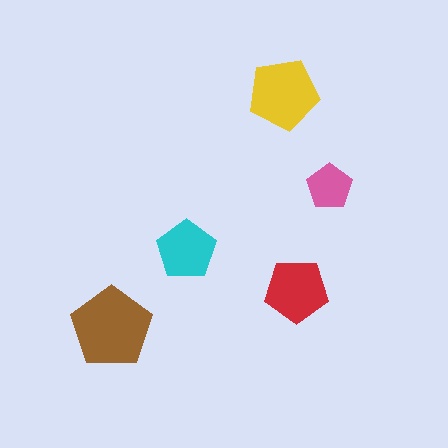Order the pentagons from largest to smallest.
the brown one, the yellow one, the red one, the cyan one, the pink one.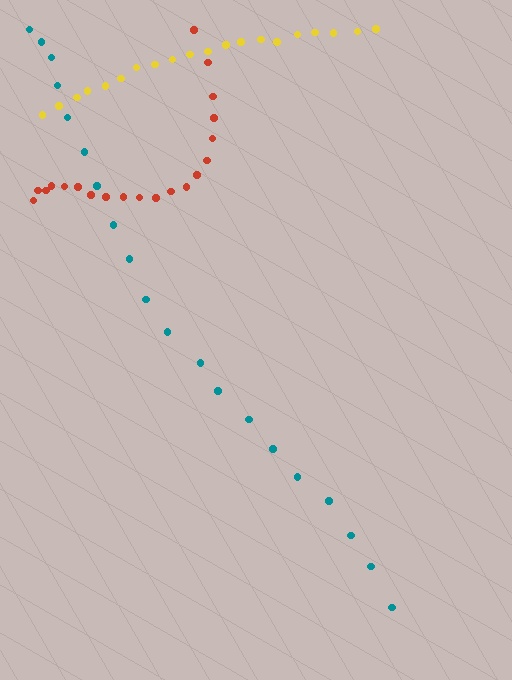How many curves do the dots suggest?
There are 3 distinct paths.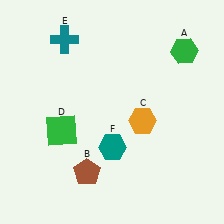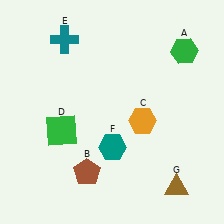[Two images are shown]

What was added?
A brown triangle (G) was added in Image 2.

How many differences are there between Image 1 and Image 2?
There is 1 difference between the two images.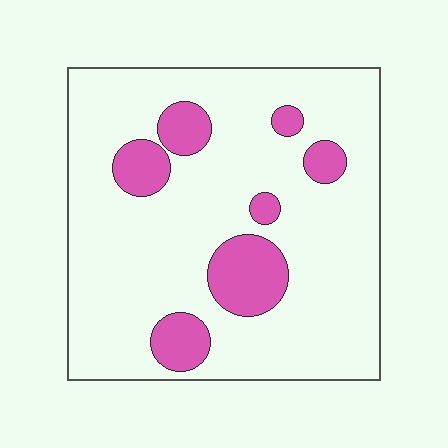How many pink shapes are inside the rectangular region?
7.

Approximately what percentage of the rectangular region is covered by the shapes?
Approximately 15%.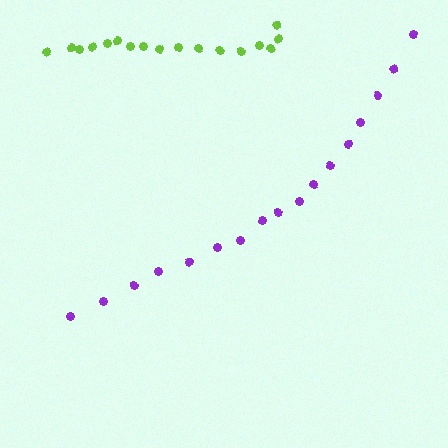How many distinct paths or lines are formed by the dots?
There are 2 distinct paths.